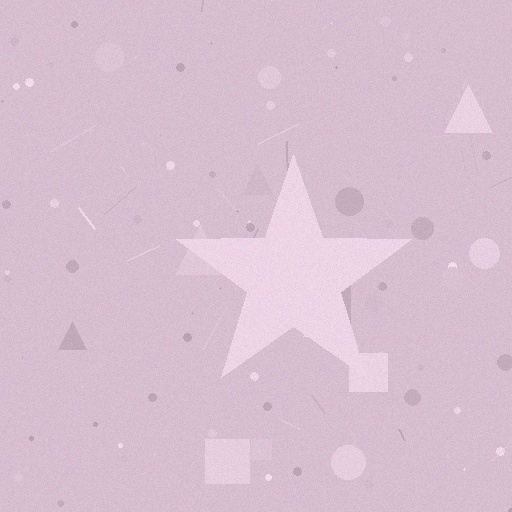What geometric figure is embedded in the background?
A star is embedded in the background.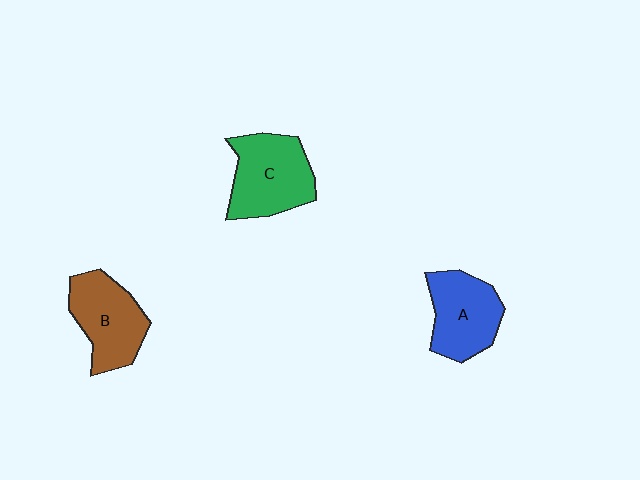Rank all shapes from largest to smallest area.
From largest to smallest: C (green), B (brown), A (blue).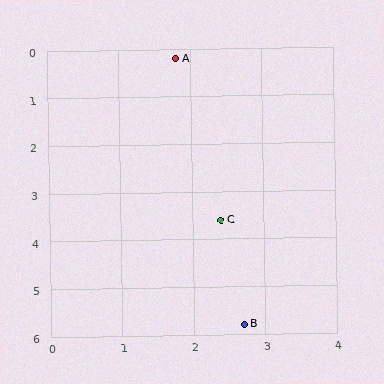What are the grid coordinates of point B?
Point B is at approximately (2.7, 5.8).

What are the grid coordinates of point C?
Point C is at approximately (2.4, 3.6).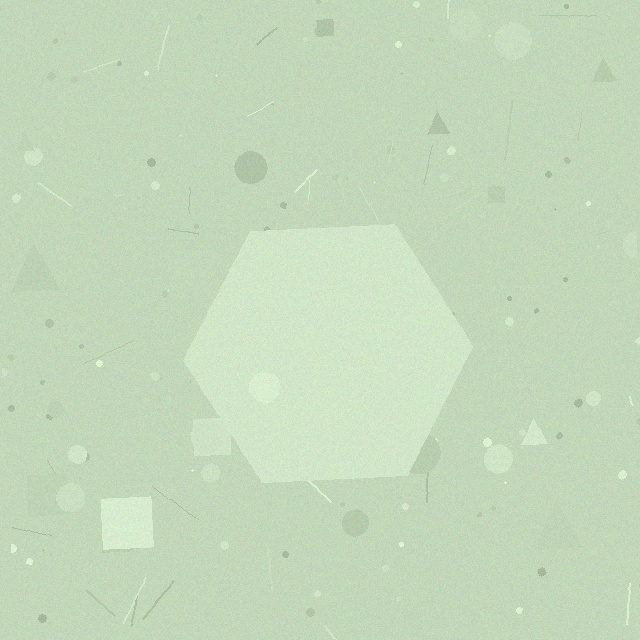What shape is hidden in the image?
A hexagon is hidden in the image.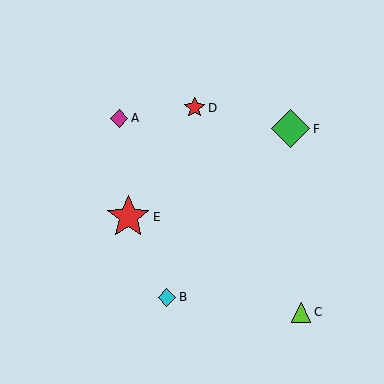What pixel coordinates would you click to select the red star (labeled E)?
Click at (128, 217) to select the red star E.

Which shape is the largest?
The red star (labeled E) is the largest.